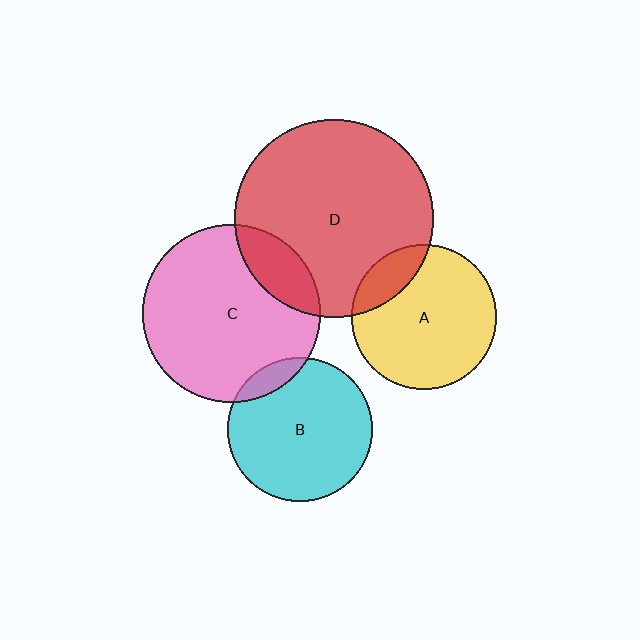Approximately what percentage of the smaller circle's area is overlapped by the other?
Approximately 15%.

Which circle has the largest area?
Circle D (red).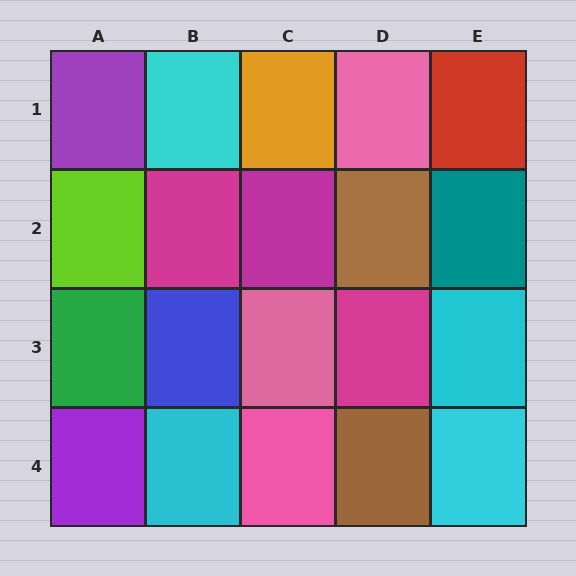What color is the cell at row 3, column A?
Green.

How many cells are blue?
1 cell is blue.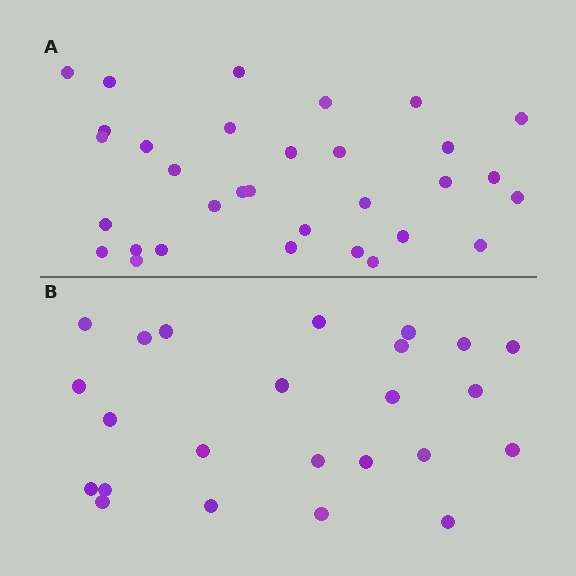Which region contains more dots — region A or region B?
Region A (the top region) has more dots.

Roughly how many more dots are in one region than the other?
Region A has roughly 8 or so more dots than region B.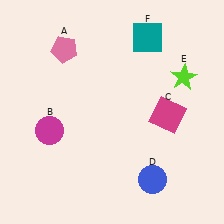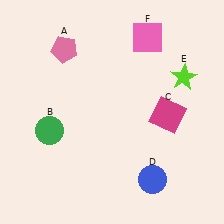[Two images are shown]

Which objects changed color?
B changed from magenta to green. F changed from teal to pink.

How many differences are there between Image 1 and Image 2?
There are 2 differences between the two images.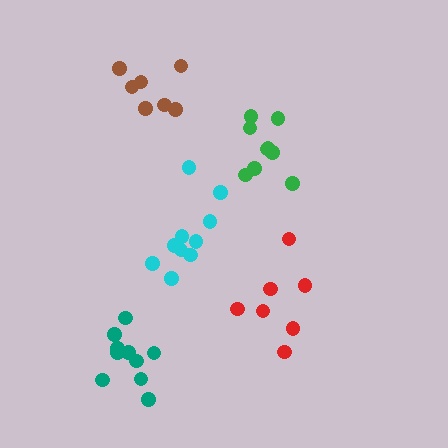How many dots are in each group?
Group 1: 7 dots, Group 2: 9 dots, Group 3: 7 dots, Group 4: 10 dots, Group 5: 10 dots (43 total).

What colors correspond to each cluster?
The clusters are colored: red, green, brown, teal, cyan.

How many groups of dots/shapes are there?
There are 5 groups.